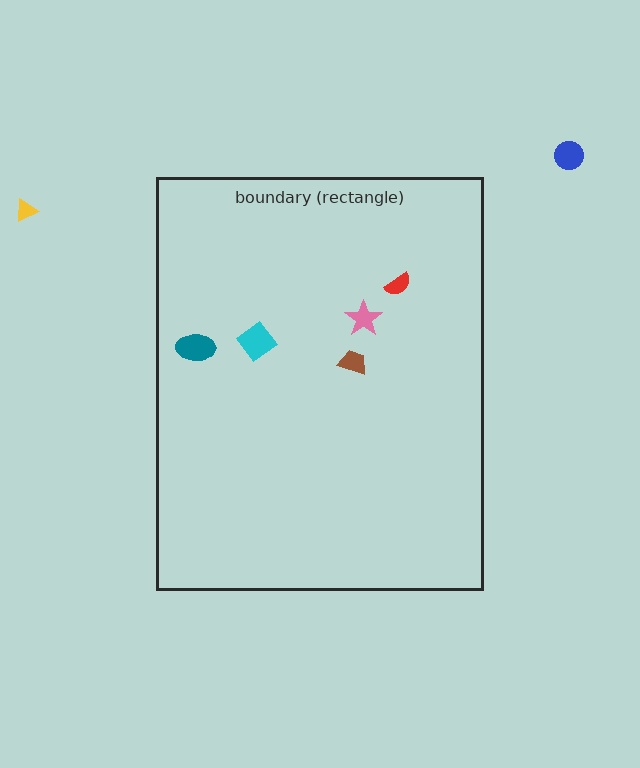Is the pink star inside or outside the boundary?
Inside.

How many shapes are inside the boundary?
5 inside, 2 outside.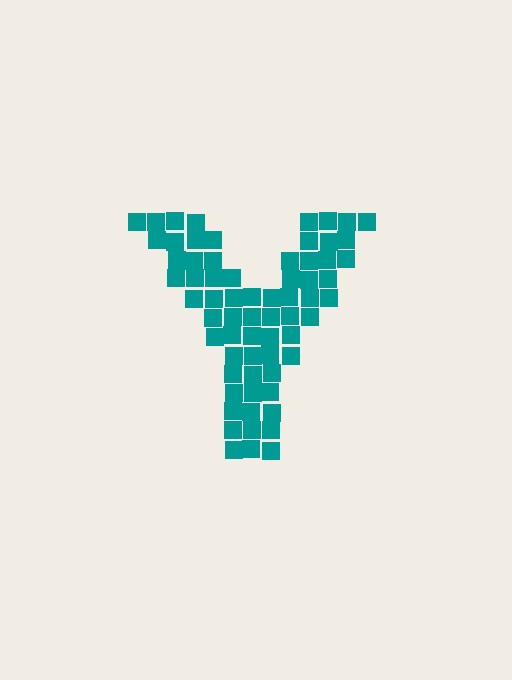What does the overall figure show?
The overall figure shows the letter Y.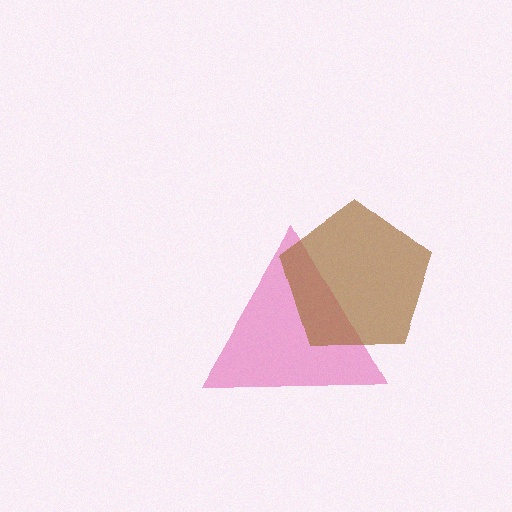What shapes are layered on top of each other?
The layered shapes are: a pink triangle, a brown pentagon.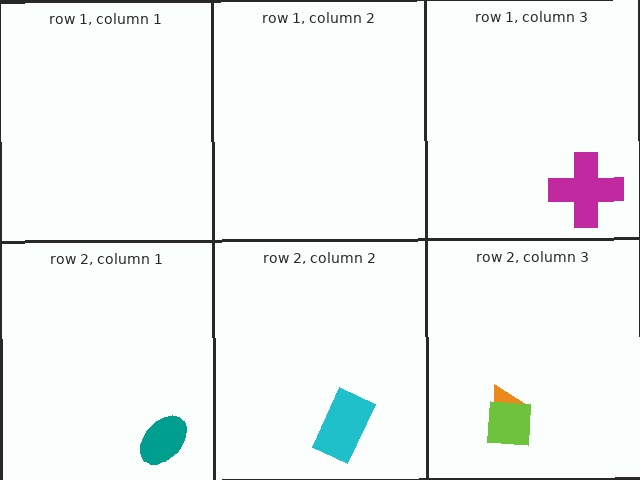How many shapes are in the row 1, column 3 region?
1.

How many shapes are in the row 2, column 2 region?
1.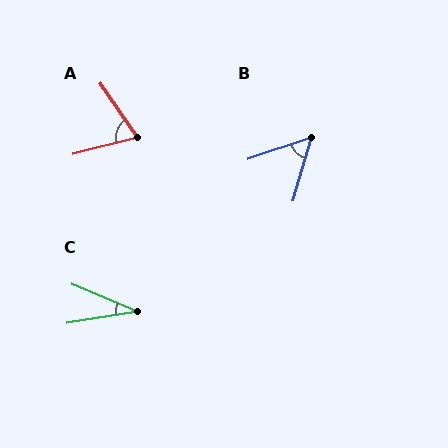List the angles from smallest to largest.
C (32°), B (55°), A (70°).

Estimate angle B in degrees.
Approximately 55 degrees.